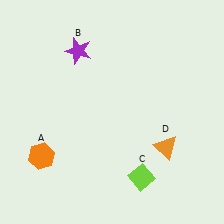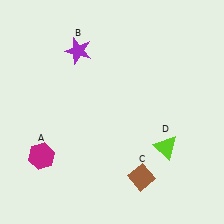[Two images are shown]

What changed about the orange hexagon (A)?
In Image 1, A is orange. In Image 2, it changed to magenta.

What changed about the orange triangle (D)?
In Image 1, D is orange. In Image 2, it changed to lime.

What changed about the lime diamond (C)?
In Image 1, C is lime. In Image 2, it changed to brown.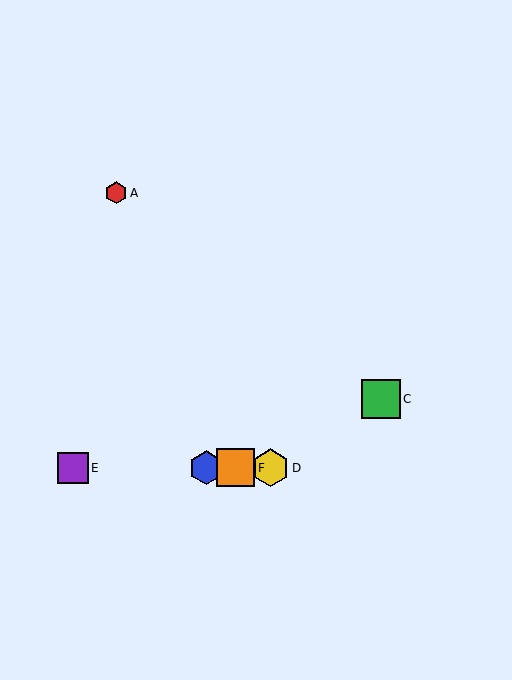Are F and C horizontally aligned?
No, F is at y≈468 and C is at y≈399.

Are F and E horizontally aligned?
Yes, both are at y≈468.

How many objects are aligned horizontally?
4 objects (B, D, E, F) are aligned horizontally.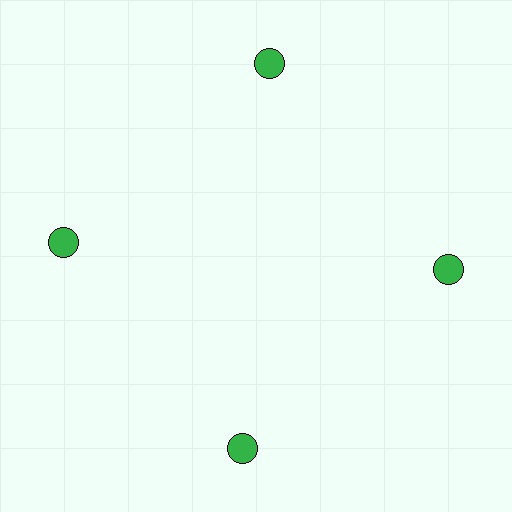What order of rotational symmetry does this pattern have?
This pattern has 4-fold rotational symmetry.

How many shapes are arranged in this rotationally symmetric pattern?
There are 4 shapes, arranged in 4 groups of 1.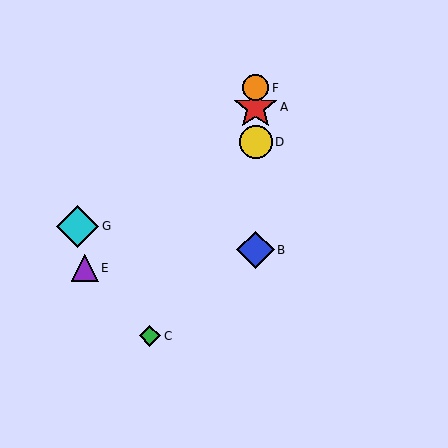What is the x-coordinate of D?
Object D is at x≈256.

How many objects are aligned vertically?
4 objects (A, B, D, F) are aligned vertically.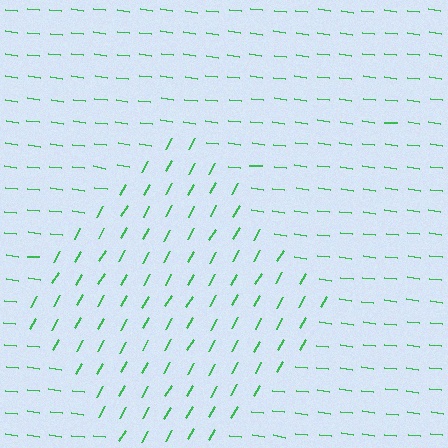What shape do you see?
I see a diamond.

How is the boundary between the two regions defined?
The boundary is defined purely by a change in line orientation (approximately 67 degrees difference). All lines are the same color and thickness.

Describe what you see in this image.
The image is filled with small green line segments. A diamond region in the image has lines oriented differently from the surrounding lines, creating a visible texture boundary.